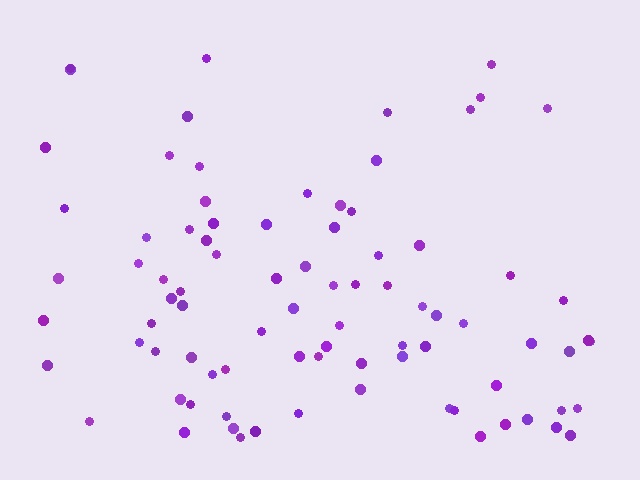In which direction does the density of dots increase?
From top to bottom, with the bottom side densest.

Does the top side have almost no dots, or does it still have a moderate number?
Still a moderate number, just noticeably fewer than the bottom.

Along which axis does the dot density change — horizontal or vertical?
Vertical.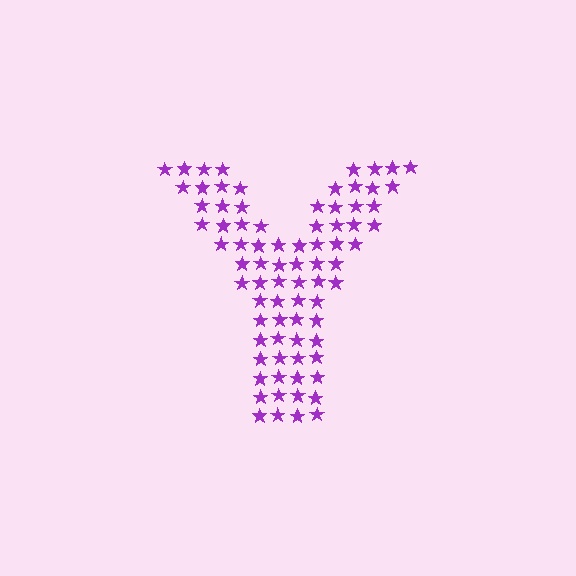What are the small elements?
The small elements are stars.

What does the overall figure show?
The overall figure shows the letter Y.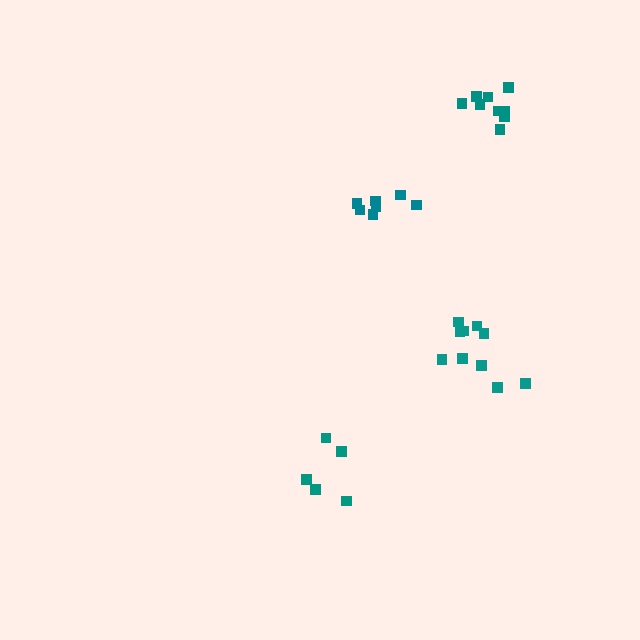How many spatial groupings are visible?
There are 4 spatial groupings.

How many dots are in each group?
Group 1: 7 dots, Group 2: 9 dots, Group 3: 5 dots, Group 4: 10 dots (31 total).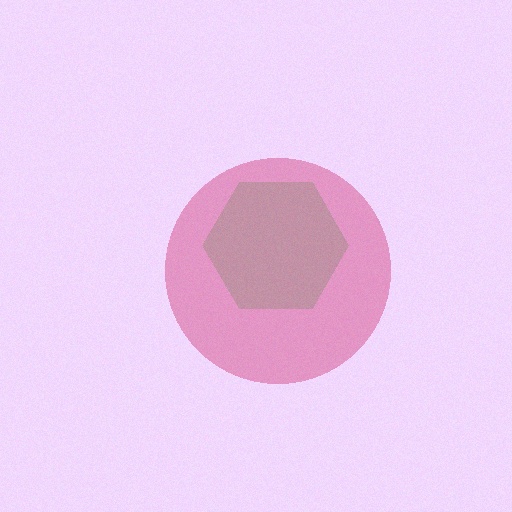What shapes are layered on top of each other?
The layered shapes are: a green hexagon, a pink circle.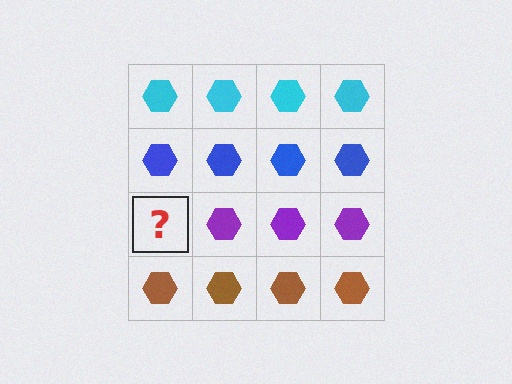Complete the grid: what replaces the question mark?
The question mark should be replaced with a purple hexagon.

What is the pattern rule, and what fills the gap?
The rule is that each row has a consistent color. The gap should be filled with a purple hexagon.